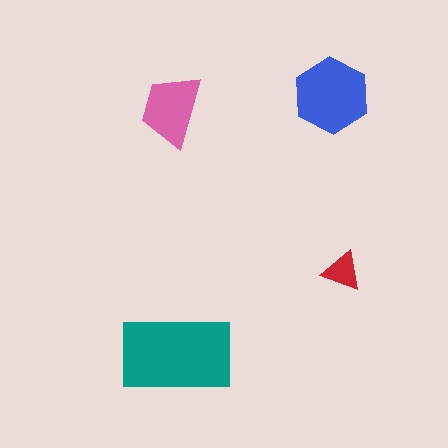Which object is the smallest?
The red triangle.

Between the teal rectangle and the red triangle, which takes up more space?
The teal rectangle.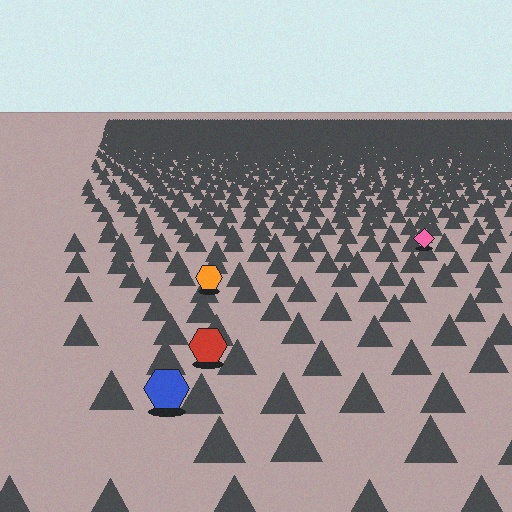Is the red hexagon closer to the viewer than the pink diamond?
Yes. The red hexagon is closer — you can tell from the texture gradient: the ground texture is coarser near it.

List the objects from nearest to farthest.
From nearest to farthest: the blue hexagon, the red hexagon, the orange hexagon, the pink diamond.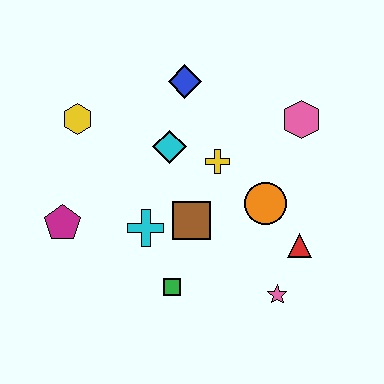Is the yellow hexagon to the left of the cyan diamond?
Yes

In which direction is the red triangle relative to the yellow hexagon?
The red triangle is to the right of the yellow hexagon.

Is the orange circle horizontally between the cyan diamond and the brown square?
No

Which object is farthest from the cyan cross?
The pink hexagon is farthest from the cyan cross.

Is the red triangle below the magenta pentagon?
Yes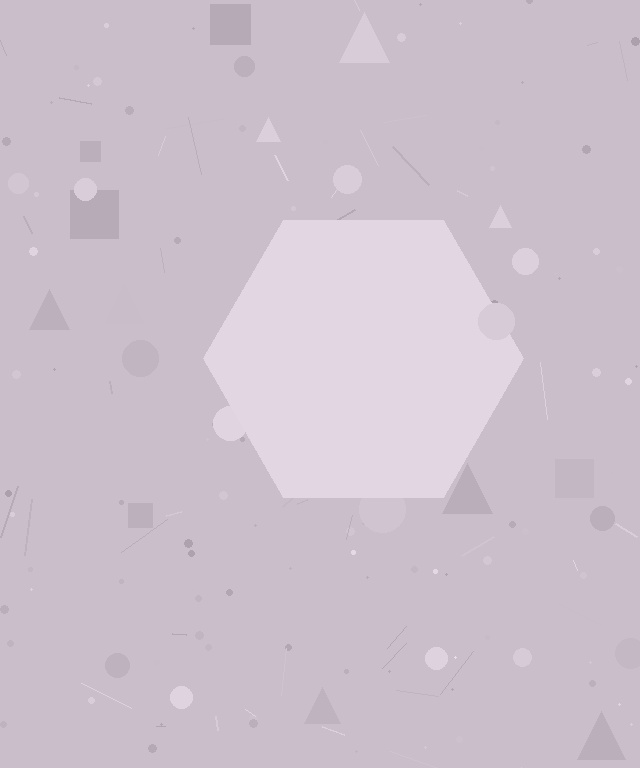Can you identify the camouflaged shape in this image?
The camouflaged shape is a hexagon.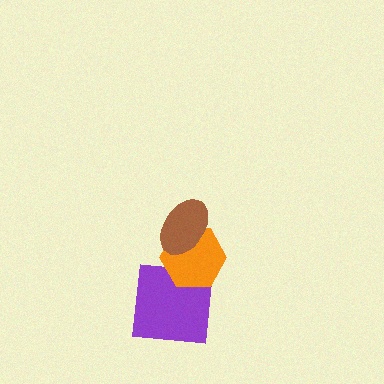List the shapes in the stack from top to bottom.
From top to bottom: the brown ellipse, the orange hexagon, the purple square.